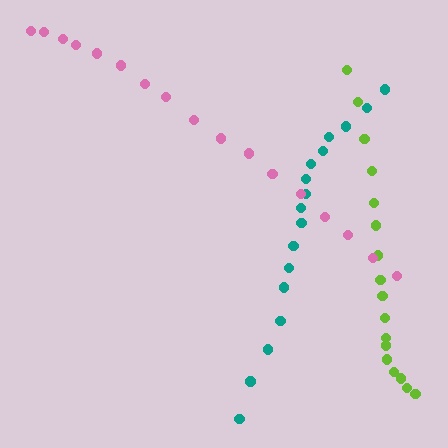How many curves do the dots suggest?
There are 3 distinct paths.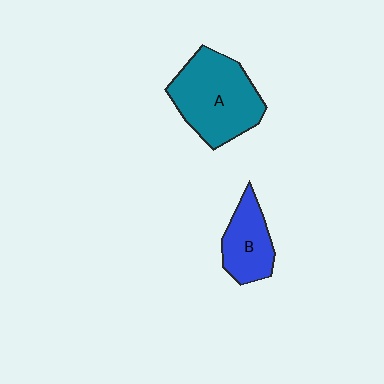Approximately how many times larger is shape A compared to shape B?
Approximately 1.8 times.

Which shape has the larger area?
Shape A (teal).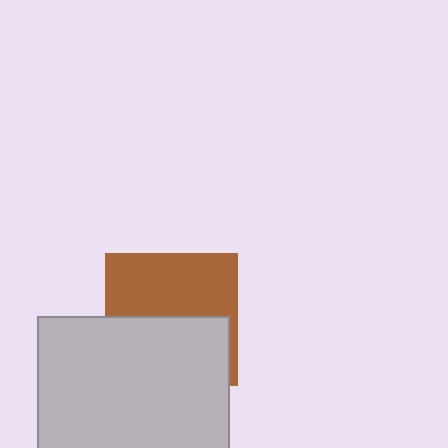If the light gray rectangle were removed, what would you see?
You would see the complete brown square.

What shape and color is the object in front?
The object in front is a light gray rectangle.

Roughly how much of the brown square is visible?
About half of it is visible (roughly 50%).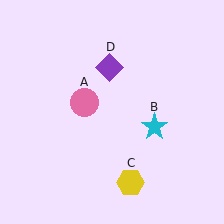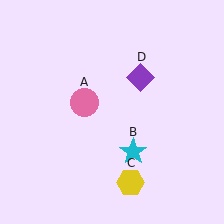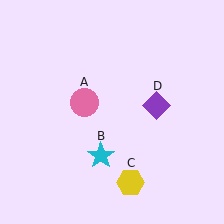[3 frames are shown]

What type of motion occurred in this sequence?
The cyan star (object B), purple diamond (object D) rotated clockwise around the center of the scene.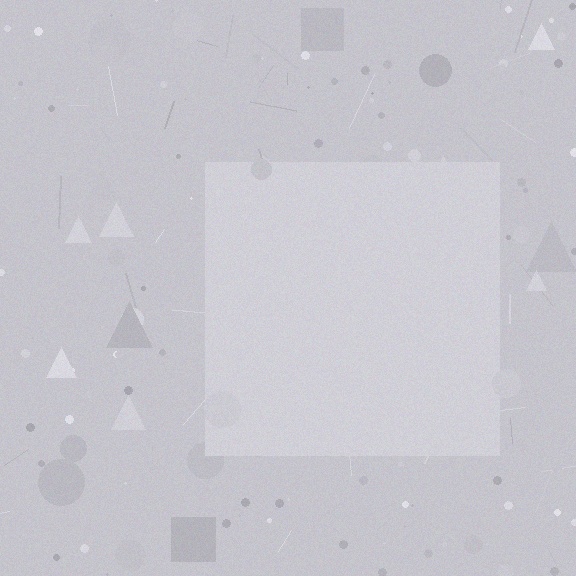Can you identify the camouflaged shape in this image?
The camouflaged shape is a square.